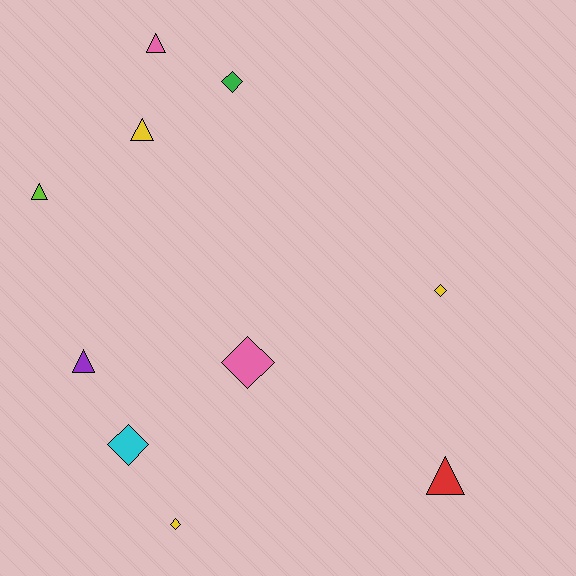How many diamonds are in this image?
There are 5 diamonds.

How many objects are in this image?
There are 10 objects.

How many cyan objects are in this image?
There is 1 cyan object.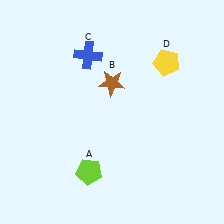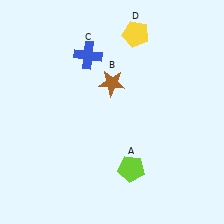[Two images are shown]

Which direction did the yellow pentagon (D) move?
The yellow pentagon (D) moved left.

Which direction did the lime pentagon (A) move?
The lime pentagon (A) moved right.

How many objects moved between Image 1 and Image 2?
2 objects moved between the two images.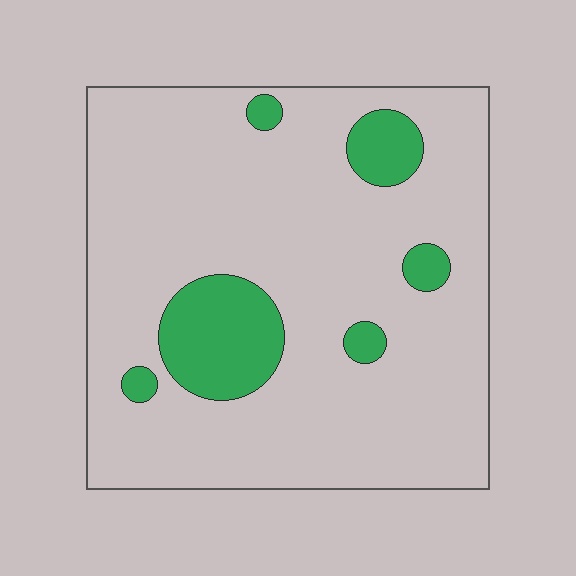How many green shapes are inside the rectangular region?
6.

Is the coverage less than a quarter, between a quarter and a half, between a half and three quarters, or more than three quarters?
Less than a quarter.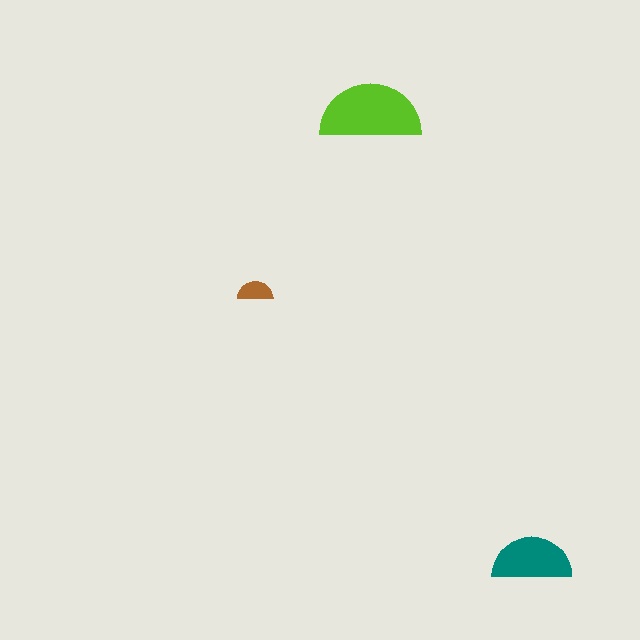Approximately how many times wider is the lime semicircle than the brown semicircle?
About 3 times wider.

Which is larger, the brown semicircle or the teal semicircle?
The teal one.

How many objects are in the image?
There are 3 objects in the image.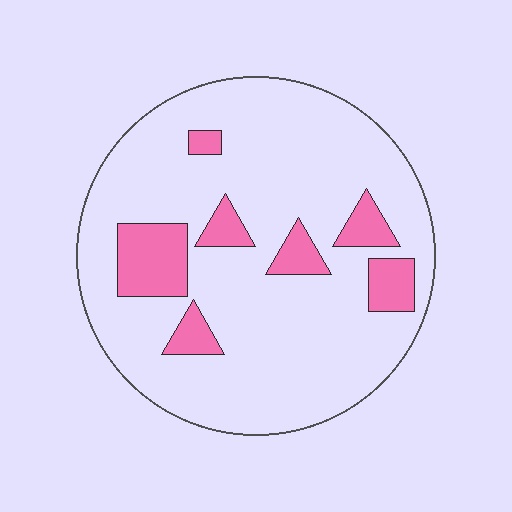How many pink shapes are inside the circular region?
7.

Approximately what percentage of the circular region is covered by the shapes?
Approximately 15%.